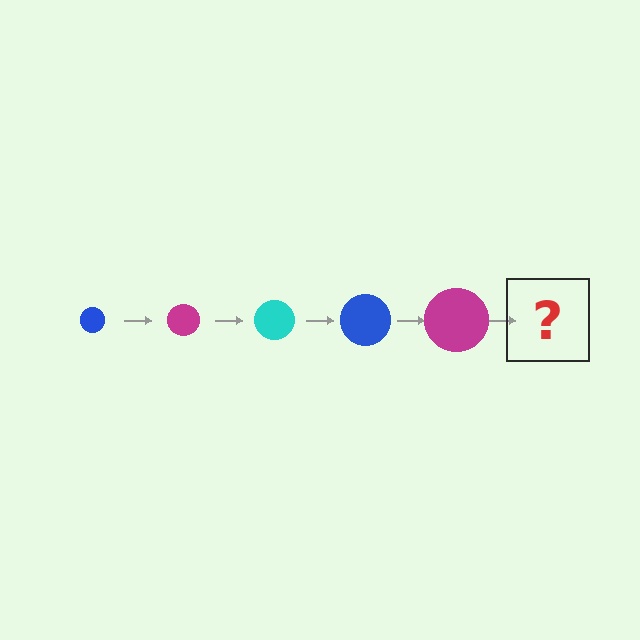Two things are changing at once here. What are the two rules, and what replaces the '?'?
The two rules are that the circle grows larger each step and the color cycles through blue, magenta, and cyan. The '?' should be a cyan circle, larger than the previous one.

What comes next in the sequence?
The next element should be a cyan circle, larger than the previous one.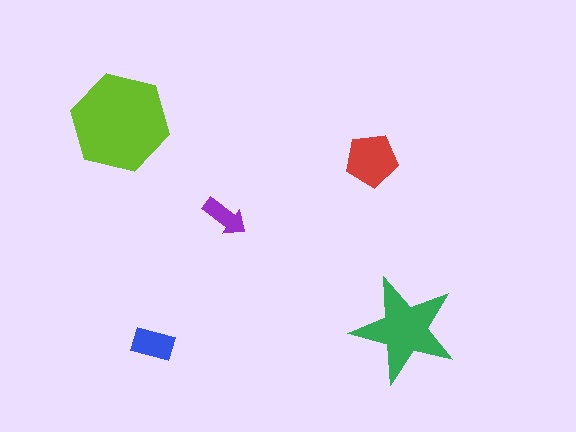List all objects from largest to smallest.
The lime hexagon, the green star, the red pentagon, the blue rectangle, the purple arrow.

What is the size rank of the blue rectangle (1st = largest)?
4th.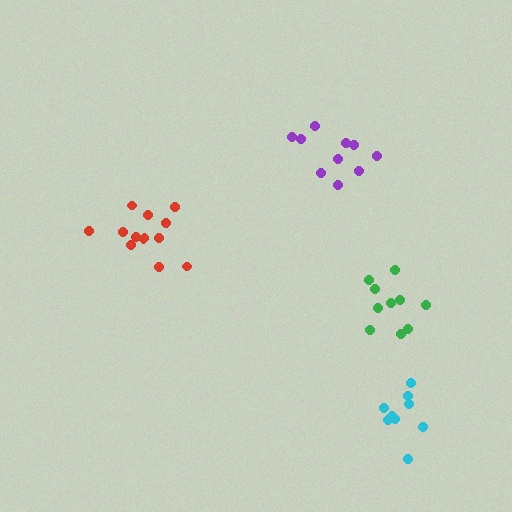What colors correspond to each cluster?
The clusters are colored: cyan, purple, green, red.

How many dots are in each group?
Group 1: 9 dots, Group 2: 10 dots, Group 3: 10 dots, Group 4: 13 dots (42 total).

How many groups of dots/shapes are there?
There are 4 groups.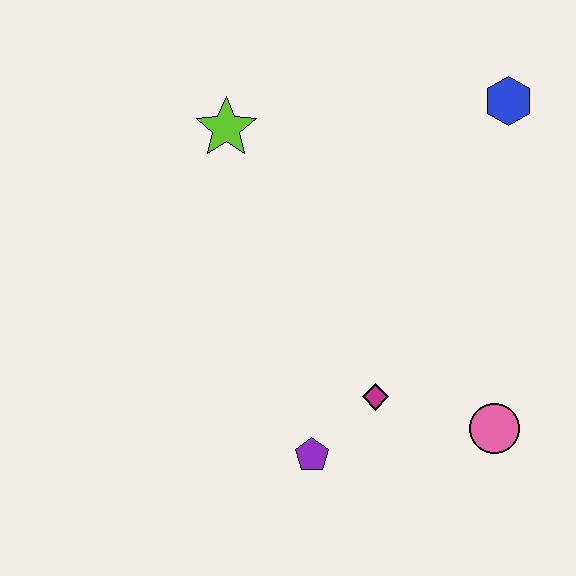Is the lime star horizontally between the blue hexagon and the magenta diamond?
No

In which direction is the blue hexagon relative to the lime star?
The blue hexagon is to the right of the lime star.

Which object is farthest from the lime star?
The pink circle is farthest from the lime star.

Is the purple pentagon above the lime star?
No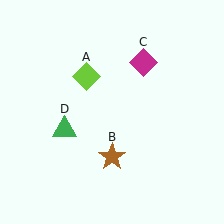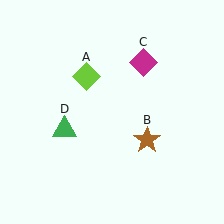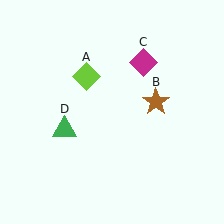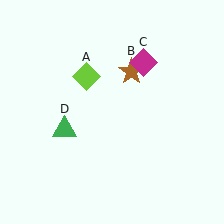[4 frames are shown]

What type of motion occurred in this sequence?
The brown star (object B) rotated counterclockwise around the center of the scene.